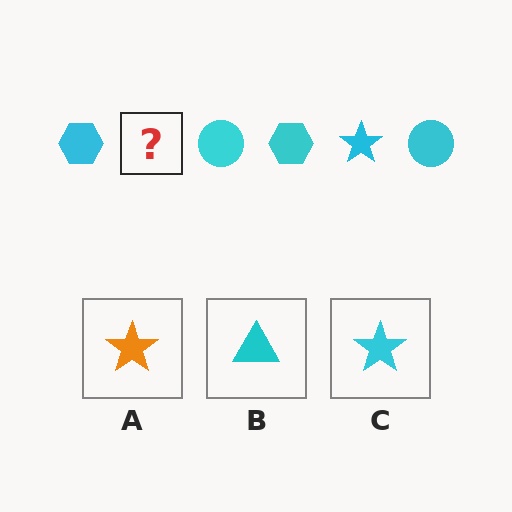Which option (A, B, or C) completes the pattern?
C.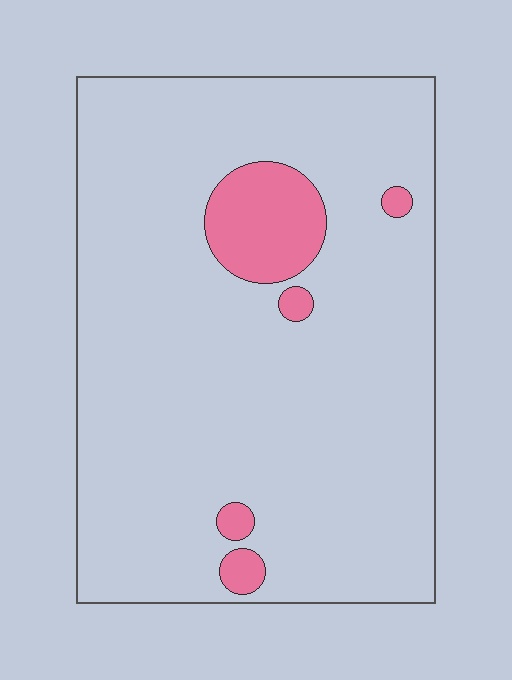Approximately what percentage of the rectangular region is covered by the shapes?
Approximately 10%.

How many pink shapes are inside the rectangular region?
5.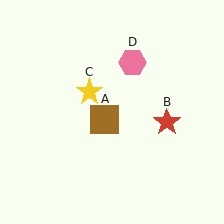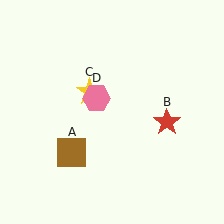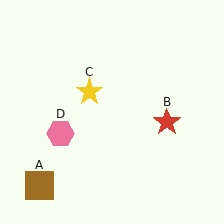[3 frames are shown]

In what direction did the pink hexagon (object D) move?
The pink hexagon (object D) moved down and to the left.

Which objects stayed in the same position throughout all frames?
Red star (object B) and yellow star (object C) remained stationary.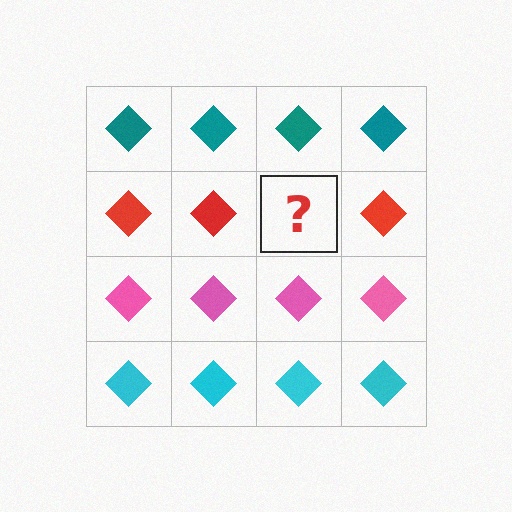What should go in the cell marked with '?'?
The missing cell should contain a red diamond.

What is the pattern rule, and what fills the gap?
The rule is that each row has a consistent color. The gap should be filled with a red diamond.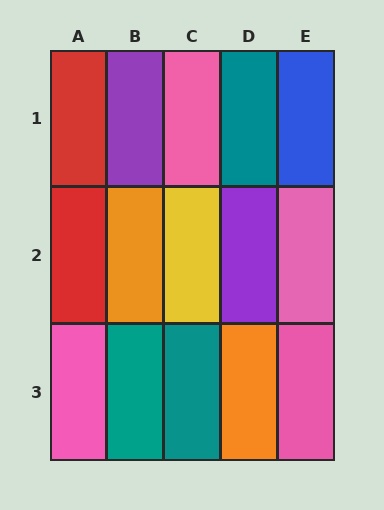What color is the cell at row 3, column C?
Teal.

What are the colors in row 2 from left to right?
Red, orange, yellow, purple, pink.